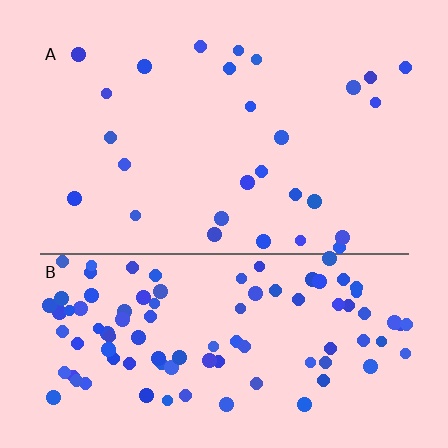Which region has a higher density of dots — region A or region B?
B (the bottom).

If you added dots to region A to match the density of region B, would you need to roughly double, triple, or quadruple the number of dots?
Approximately quadruple.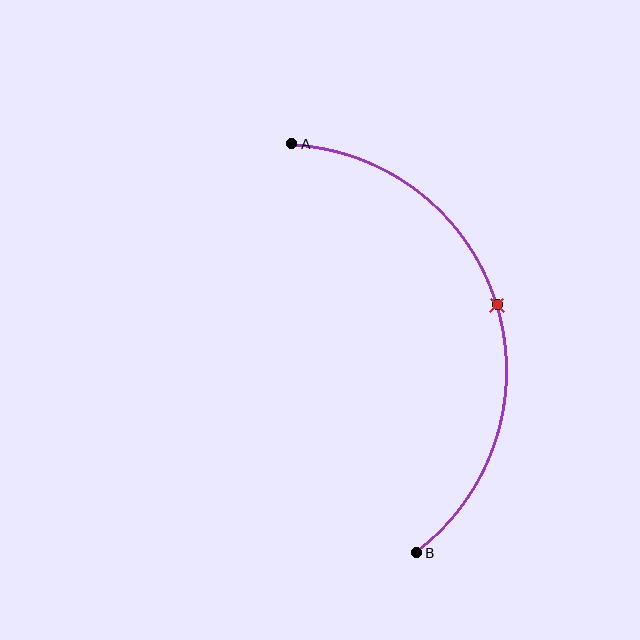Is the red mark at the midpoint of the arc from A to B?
Yes. The red mark lies on the arc at equal arc-length from both A and B — it is the arc midpoint.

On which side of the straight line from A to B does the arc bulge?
The arc bulges to the right of the straight line connecting A and B.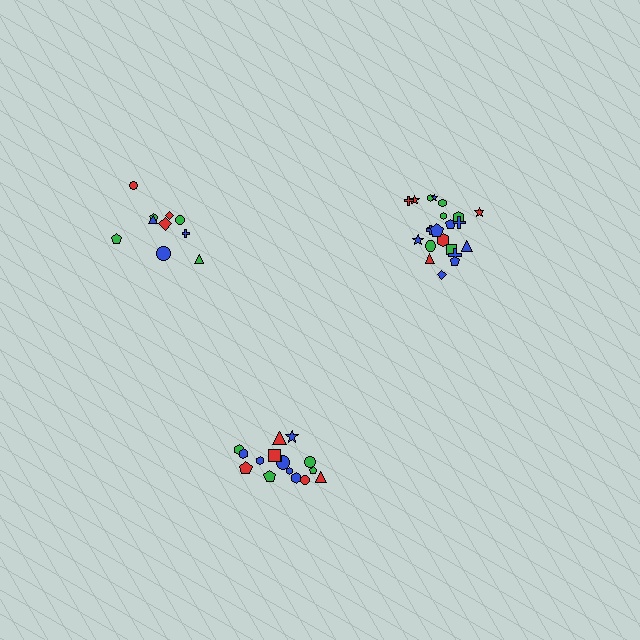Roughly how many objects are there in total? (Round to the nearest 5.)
Roughly 50 objects in total.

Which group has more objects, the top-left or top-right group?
The top-right group.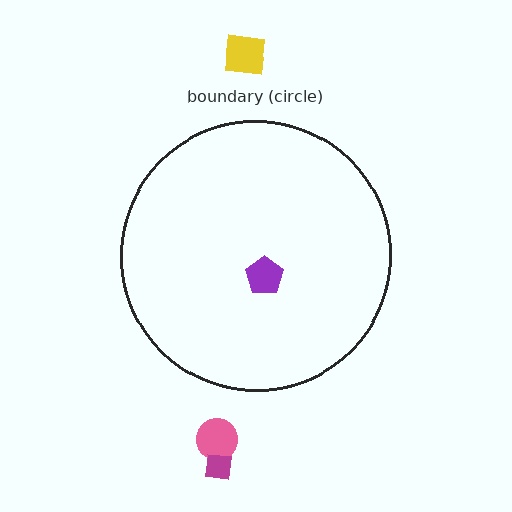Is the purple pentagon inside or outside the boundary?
Inside.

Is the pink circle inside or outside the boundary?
Outside.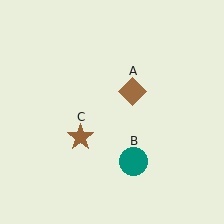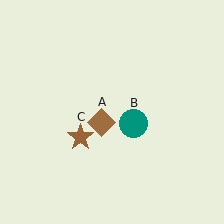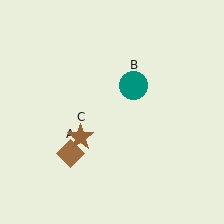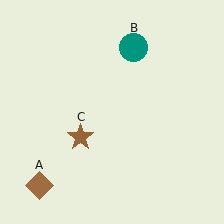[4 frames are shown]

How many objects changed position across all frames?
2 objects changed position: brown diamond (object A), teal circle (object B).